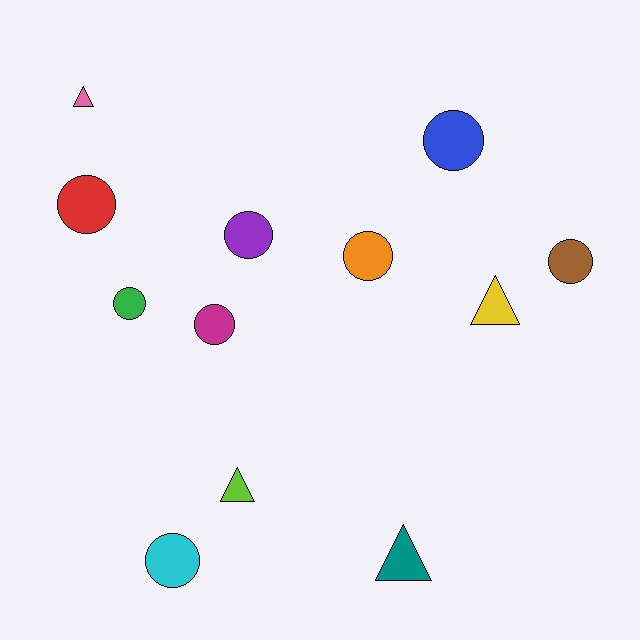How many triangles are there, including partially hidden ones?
There are 4 triangles.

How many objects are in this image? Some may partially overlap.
There are 12 objects.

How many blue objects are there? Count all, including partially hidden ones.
There is 1 blue object.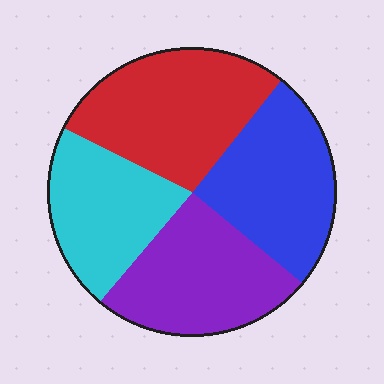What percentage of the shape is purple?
Purple takes up about one quarter (1/4) of the shape.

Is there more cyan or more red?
Red.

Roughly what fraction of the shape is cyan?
Cyan covers around 20% of the shape.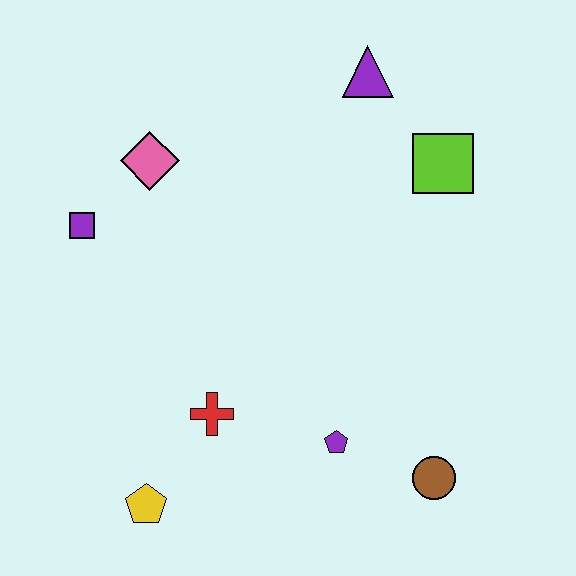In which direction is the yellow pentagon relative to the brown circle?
The yellow pentagon is to the left of the brown circle.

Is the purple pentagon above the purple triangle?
No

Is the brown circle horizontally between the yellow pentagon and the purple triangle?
No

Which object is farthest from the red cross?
The purple triangle is farthest from the red cross.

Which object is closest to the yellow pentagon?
The red cross is closest to the yellow pentagon.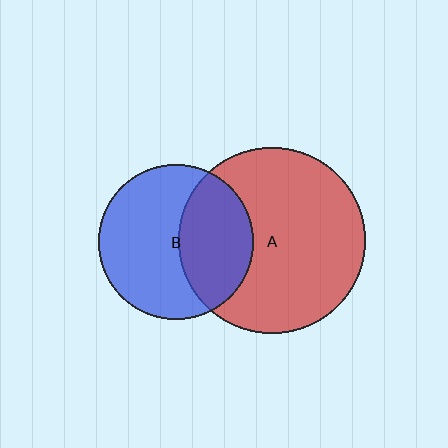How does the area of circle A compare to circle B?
Approximately 1.4 times.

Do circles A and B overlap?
Yes.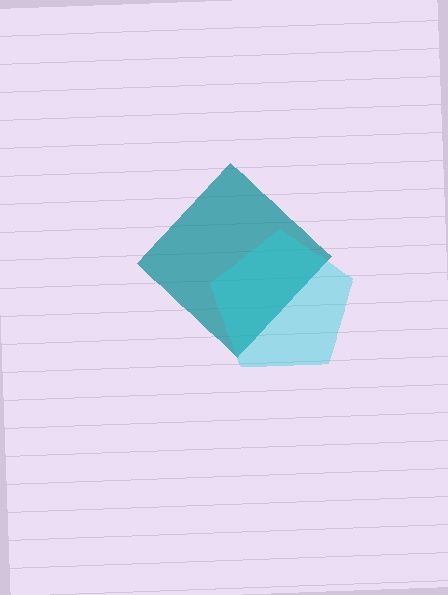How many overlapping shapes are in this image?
There are 2 overlapping shapes in the image.